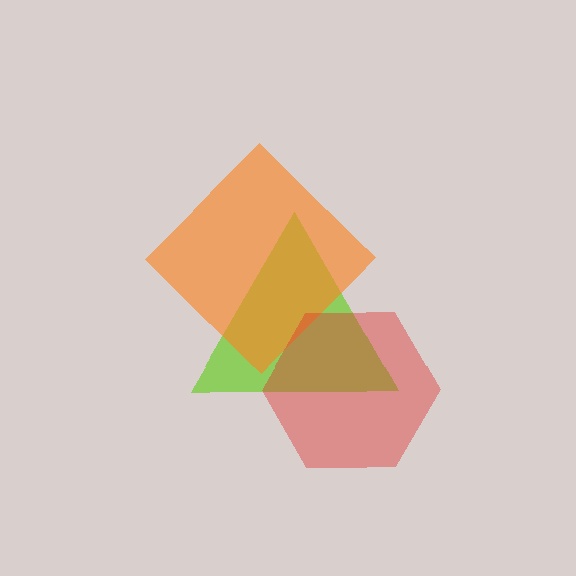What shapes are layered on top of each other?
The layered shapes are: a lime triangle, an orange diamond, a red hexagon.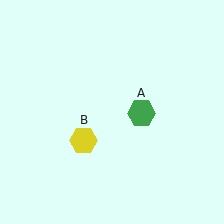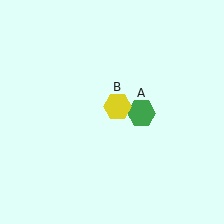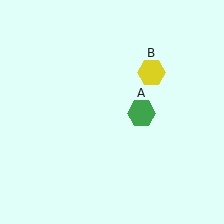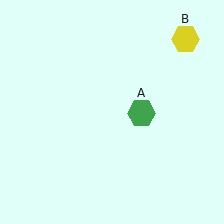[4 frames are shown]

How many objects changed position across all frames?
1 object changed position: yellow hexagon (object B).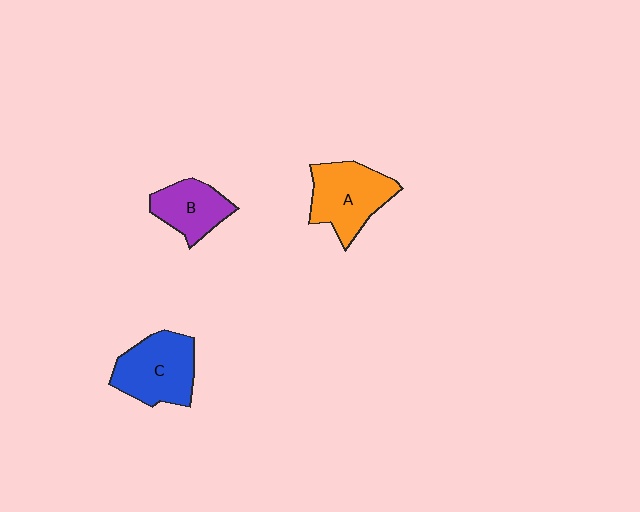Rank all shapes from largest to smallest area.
From largest to smallest: C (blue), A (orange), B (purple).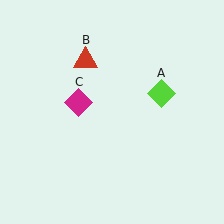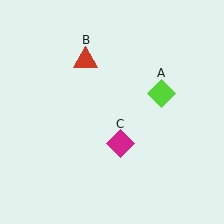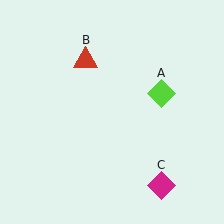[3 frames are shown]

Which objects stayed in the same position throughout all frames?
Lime diamond (object A) and red triangle (object B) remained stationary.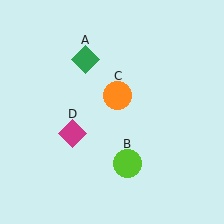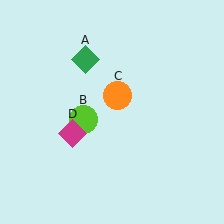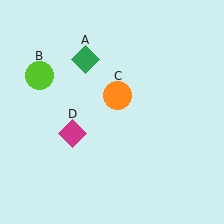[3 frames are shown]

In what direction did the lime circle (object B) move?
The lime circle (object B) moved up and to the left.